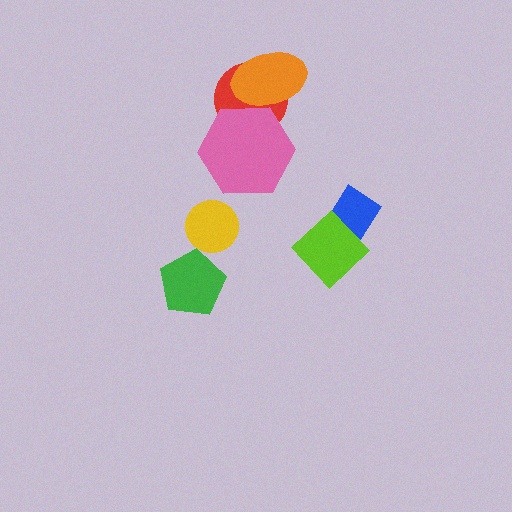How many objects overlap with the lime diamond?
1 object overlaps with the lime diamond.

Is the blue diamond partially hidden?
Yes, it is partially covered by another shape.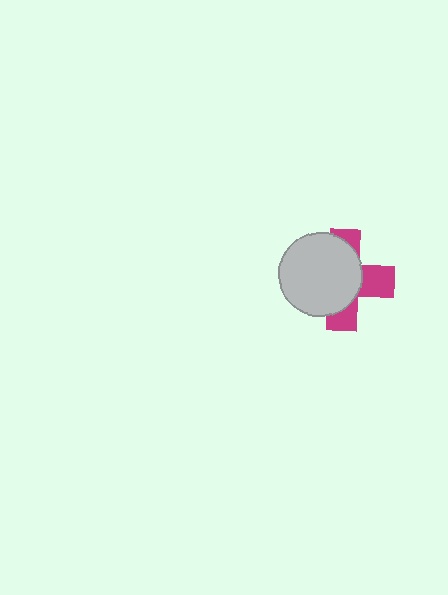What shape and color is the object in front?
The object in front is a light gray circle.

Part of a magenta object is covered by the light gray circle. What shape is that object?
It is a cross.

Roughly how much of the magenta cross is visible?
A small part of it is visible (roughly 39%).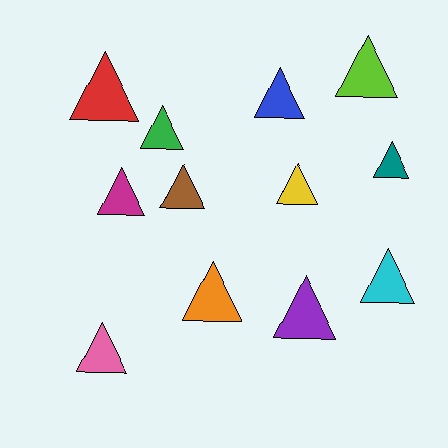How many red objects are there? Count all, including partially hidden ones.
There is 1 red object.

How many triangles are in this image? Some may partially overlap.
There are 12 triangles.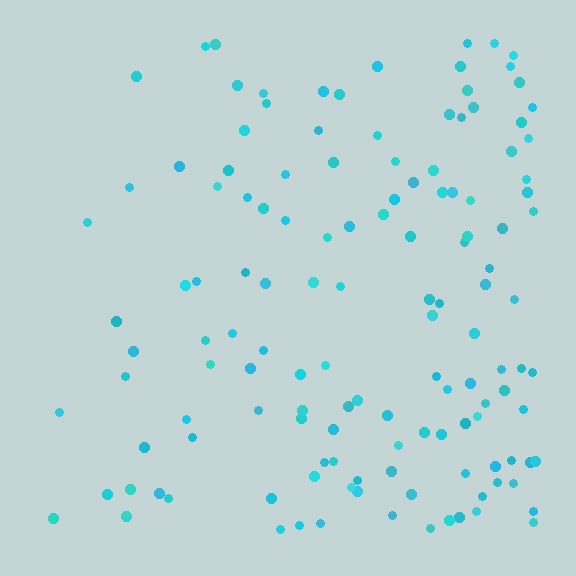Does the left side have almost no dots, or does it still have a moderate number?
Still a moderate number, just noticeably fewer than the right.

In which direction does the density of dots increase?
From left to right, with the right side densest.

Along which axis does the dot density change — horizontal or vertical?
Horizontal.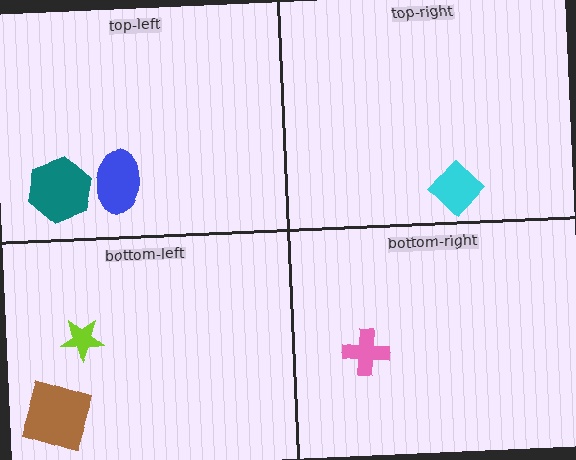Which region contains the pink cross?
The bottom-right region.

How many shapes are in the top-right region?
1.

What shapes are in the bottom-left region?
The lime star, the brown square.